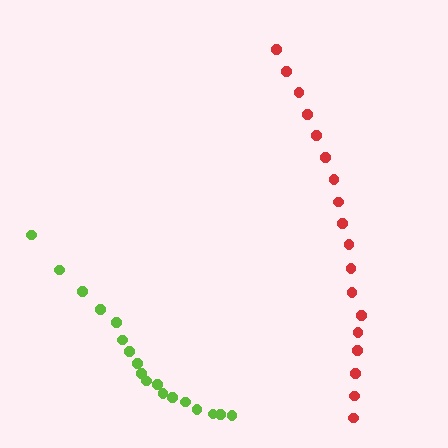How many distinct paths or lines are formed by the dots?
There are 2 distinct paths.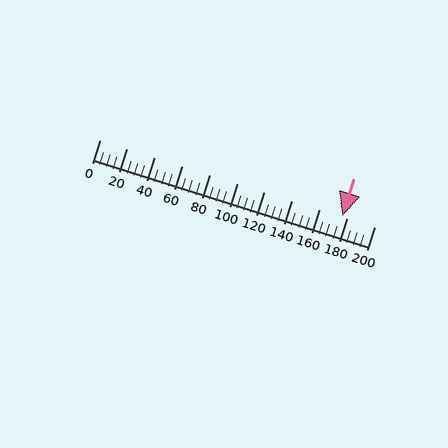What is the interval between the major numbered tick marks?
The major tick marks are spaced 20 units apart.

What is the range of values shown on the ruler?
The ruler shows values from 0 to 200.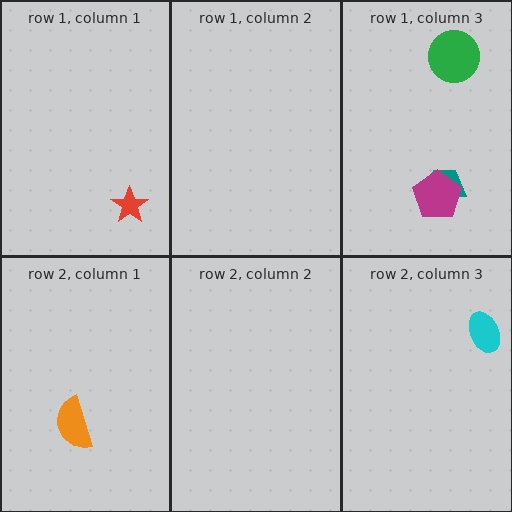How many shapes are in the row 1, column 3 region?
3.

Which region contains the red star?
The row 1, column 1 region.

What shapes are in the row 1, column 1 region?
The red star.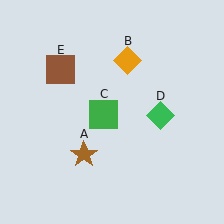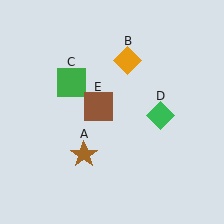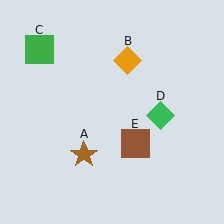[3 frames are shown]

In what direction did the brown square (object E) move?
The brown square (object E) moved down and to the right.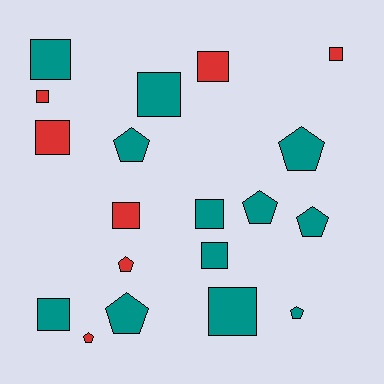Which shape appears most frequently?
Square, with 11 objects.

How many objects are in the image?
There are 19 objects.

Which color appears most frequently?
Teal, with 12 objects.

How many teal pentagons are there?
There are 6 teal pentagons.